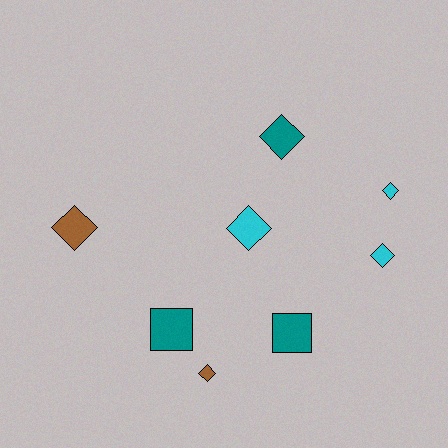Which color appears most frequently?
Teal, with 3 objects.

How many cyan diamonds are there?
There are 3 cyan diamonds.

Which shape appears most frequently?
Diamond, with 6 objects.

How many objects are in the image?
There are 8 objects.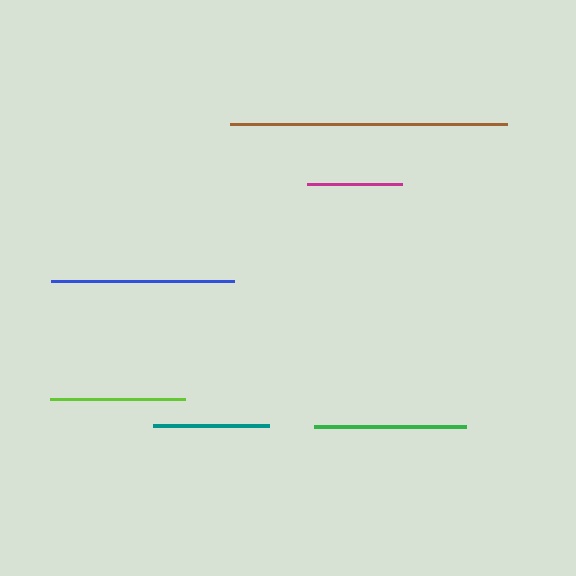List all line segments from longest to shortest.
From longest to shortest: brown, blue, green, lime, teal, magenta.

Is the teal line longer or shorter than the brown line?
The brown line is longer than the teal line.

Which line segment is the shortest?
The magenta line is the shortest at approximately 94 pixels.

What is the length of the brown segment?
The brown segment is approximately 276 pixels long.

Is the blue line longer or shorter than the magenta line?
The blue line is longer than the magenta line.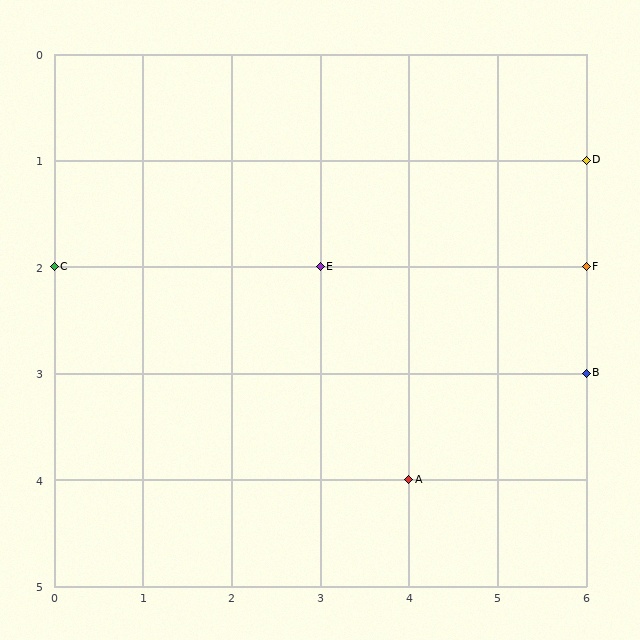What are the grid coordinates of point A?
Point A is at grid coordinates (4, 4).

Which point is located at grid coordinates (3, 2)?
Point E is at (3, 2).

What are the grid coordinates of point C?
Point C is at grid coordinates (0, 2).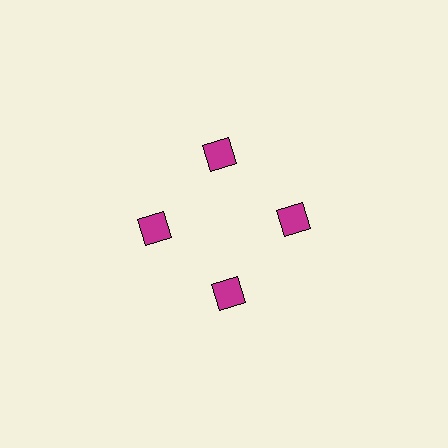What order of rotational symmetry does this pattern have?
This pattern has 4-fold rotational symmetry.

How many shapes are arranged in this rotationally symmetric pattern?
There are 4 shapes, arranged in 4 groups of 1.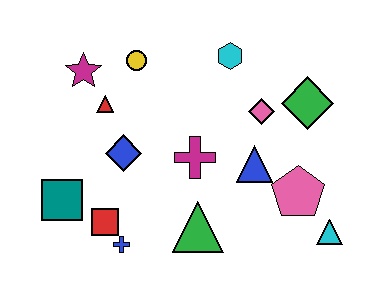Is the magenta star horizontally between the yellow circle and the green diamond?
No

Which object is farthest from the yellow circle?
The cyan triangle is farthest from the yellow circle.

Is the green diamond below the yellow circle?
Yes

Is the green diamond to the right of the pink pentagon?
Yes